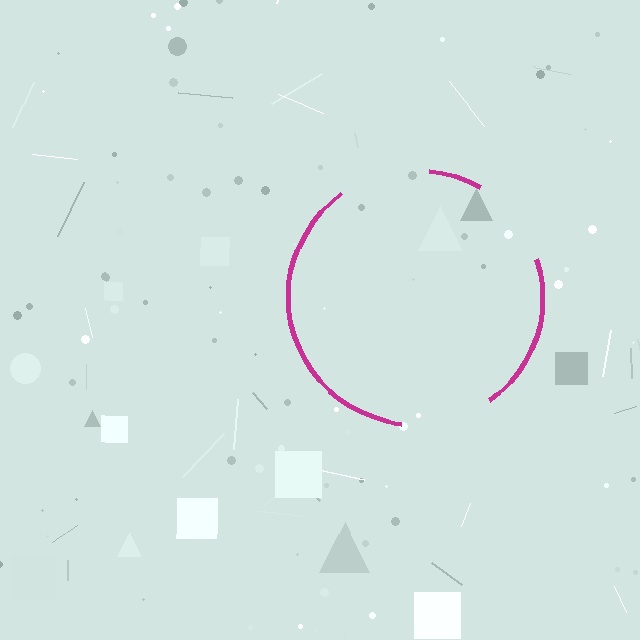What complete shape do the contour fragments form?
The contour fragments form a circle.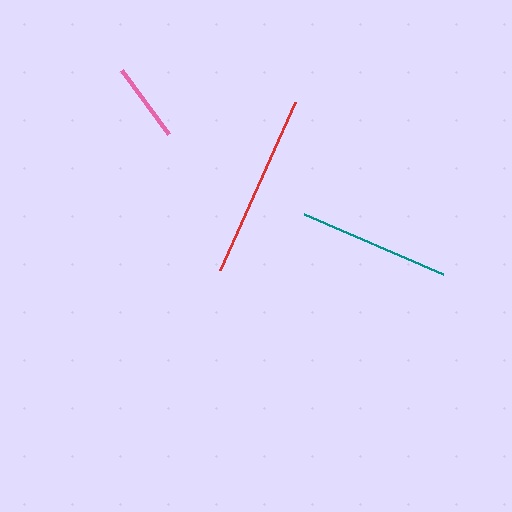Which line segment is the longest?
The red line is the longest at approximately 184 pixels.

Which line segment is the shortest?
The pink line is the shortest at approximately 79 pixels.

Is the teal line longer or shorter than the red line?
The red line is longer than the teal line.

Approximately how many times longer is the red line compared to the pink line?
The red line is approximately 2.3 times the length of the pink line.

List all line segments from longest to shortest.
From longest to shortest: red, teal, pink.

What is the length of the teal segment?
The teal segment is approximately 151 pixels long.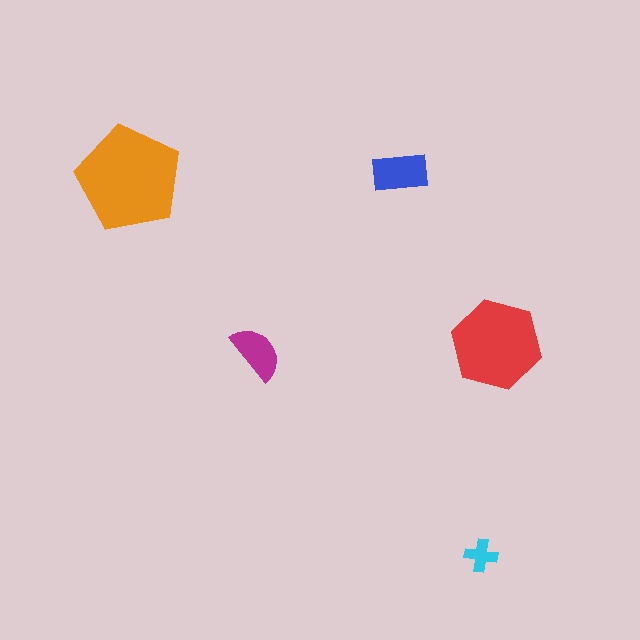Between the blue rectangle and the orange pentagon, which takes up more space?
The orange pentagon.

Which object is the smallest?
The cyan cross.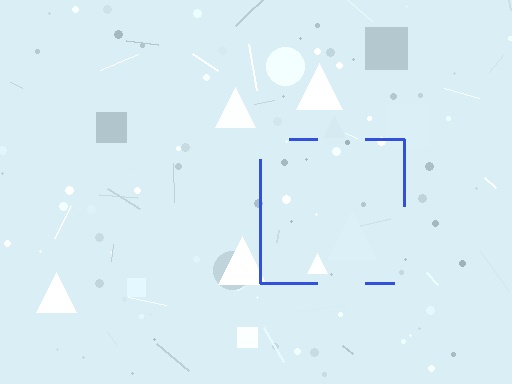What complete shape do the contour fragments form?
The contour fragments form a square.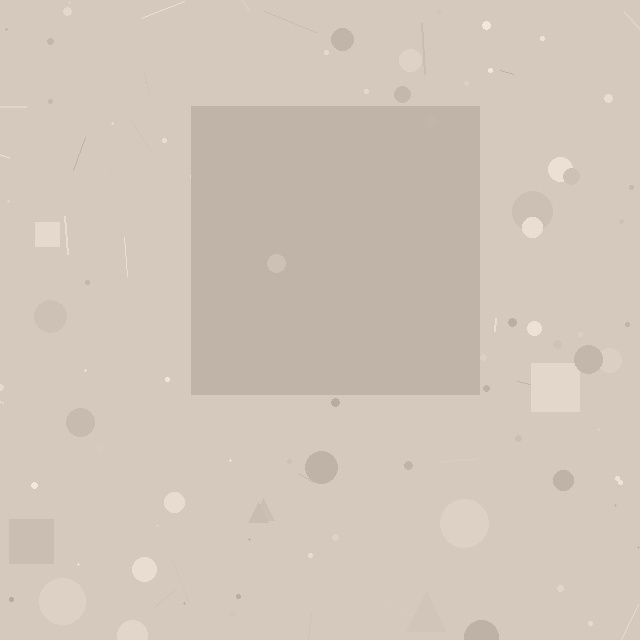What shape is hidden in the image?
A square is hidden in the image.